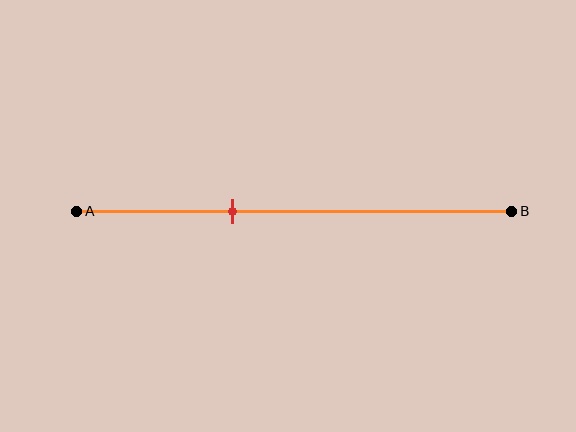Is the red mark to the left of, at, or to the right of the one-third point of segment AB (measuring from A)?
The red mark is approximately at the one-third point of segment AB.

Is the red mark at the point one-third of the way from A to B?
Yes, the mark is approximately at the one-third point.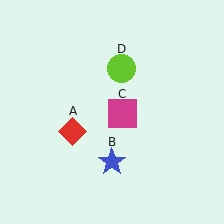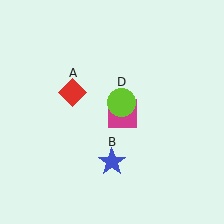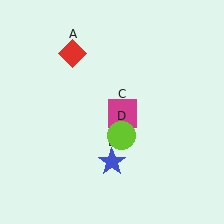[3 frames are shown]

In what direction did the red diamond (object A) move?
The red diamond (object A) moved up.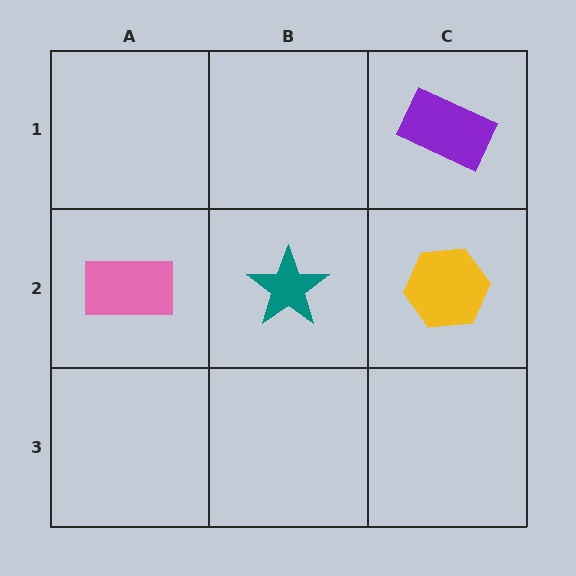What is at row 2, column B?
A teal star.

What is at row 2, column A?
A pink rectangle.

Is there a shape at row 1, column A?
No, that cell is empty.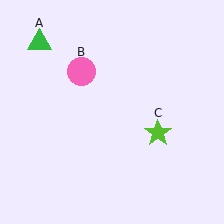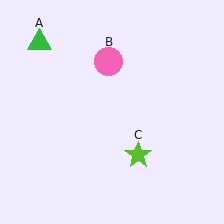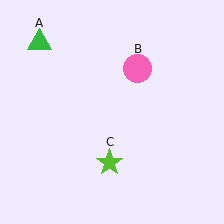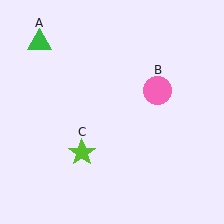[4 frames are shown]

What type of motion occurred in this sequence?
The pink circle (object B), lime star (object C) rotated clockwise around the center of the scene.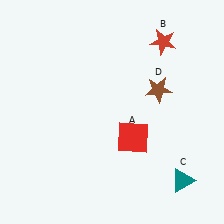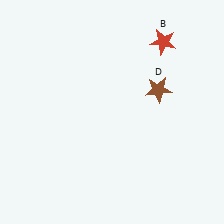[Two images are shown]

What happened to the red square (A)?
The red square (A) was removed in Image 2. It was in the bottom-right area of Image 1.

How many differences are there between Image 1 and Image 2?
There are 2 differences between the two images.